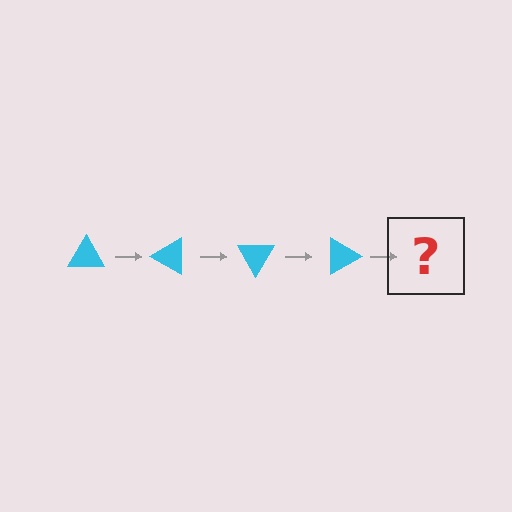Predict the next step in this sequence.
The next step is a cyan triangle rotated 120 degrees.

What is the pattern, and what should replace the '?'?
The pattern is that the triangle rotates 30 degrees each step. The '?' should be a cyan triangle rotated 120 degrees.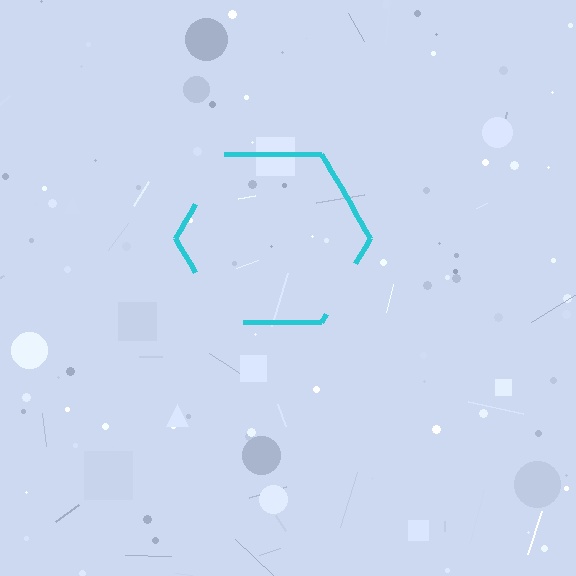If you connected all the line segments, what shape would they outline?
They would outline a hexagon.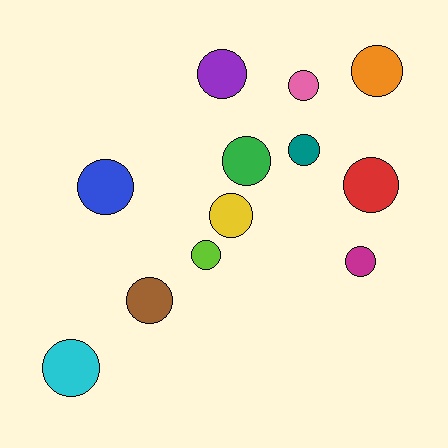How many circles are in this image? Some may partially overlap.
There are 12 circles.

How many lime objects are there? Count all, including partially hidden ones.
There is 1 lime object.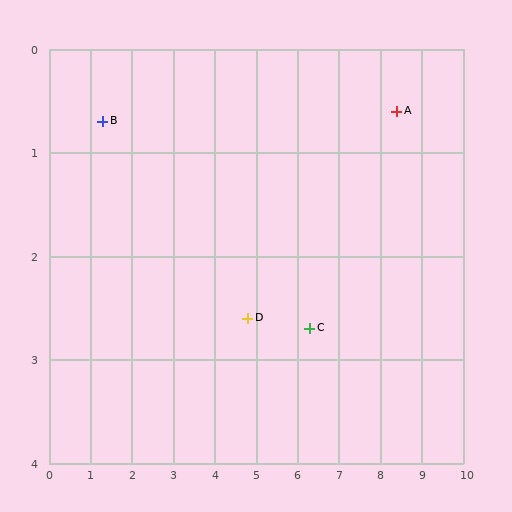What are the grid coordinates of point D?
Point D is at approximately (4.8, 2.6).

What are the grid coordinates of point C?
Point C is at approximately (6.3, 2.7).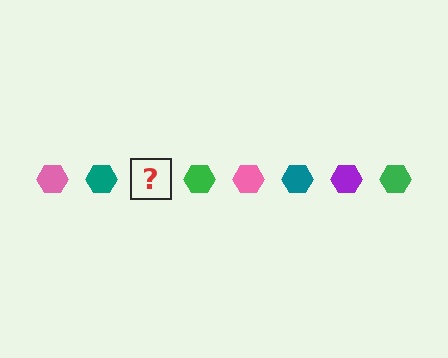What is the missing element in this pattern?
The missing element is a purple hexagon.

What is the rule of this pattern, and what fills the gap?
The rule is that the pattern cycles through pink, teal, purple, green hexagons. The gap should be filled with a purple hexagon.